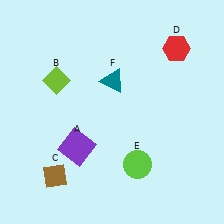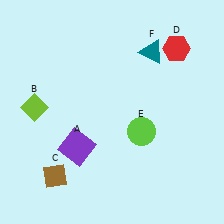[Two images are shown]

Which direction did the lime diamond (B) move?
The lime diamond (B) moved down.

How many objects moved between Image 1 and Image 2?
3 objects moved between the two images.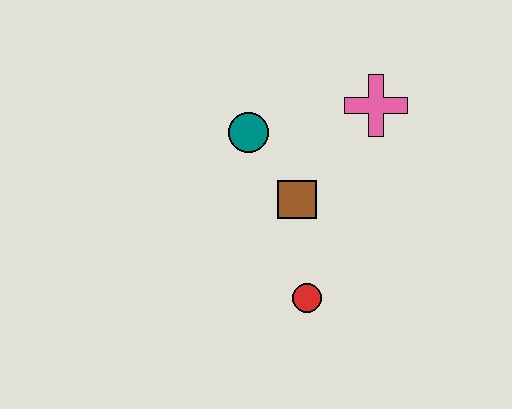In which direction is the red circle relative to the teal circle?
The red circle is below the teal circle.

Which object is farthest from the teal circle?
The red circle is farthest from the teal circle.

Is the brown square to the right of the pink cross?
No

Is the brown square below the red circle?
No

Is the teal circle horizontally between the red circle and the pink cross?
No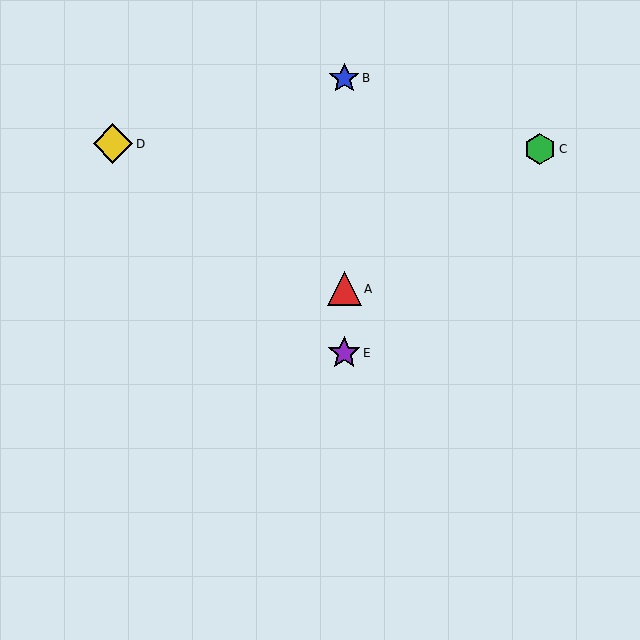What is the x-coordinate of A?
Object A is at x≈344.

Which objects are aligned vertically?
Objects A, B, E are aligned vertically.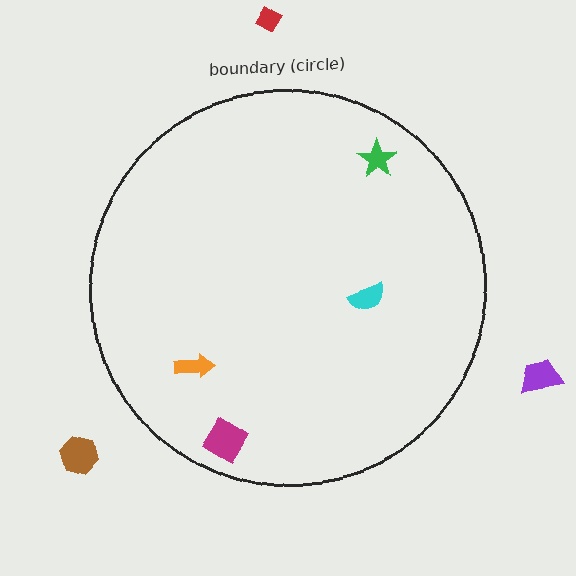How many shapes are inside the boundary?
4 inside, 3 outside.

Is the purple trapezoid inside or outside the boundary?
Outside.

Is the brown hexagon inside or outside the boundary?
Outside.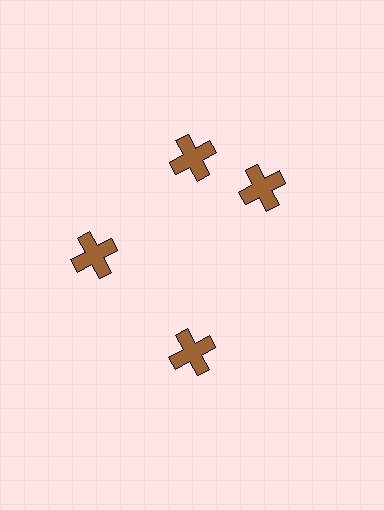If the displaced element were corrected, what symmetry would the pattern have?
It would have 4-fold rotational symmetry — the pattern would map onto itself every 90 degrees.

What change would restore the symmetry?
The symmetry would be restored by rotating it back into even spacing with its neighbors so that all 4 crosses sit at equal angles and equal distance from the center.